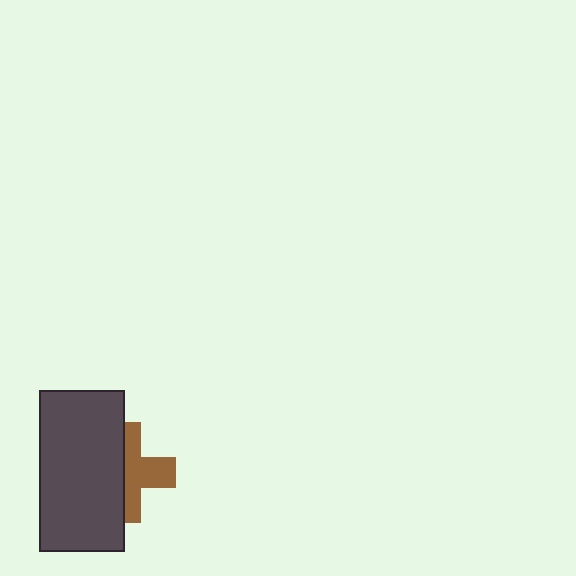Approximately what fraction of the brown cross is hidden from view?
Roughly 51% of the brown cross is hidden behind the dark gray rectangle.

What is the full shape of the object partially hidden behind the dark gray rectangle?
The partially hidden object is a brown cross.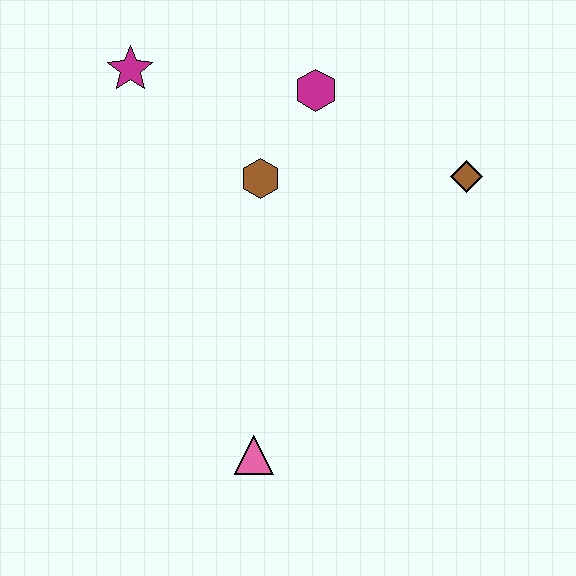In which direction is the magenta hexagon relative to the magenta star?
The magenta hexagon is to the right of the magenta star.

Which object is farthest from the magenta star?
The pink triangle is farthest from the magenta star.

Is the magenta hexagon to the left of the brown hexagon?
No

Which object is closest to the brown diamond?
The magenta hexagon is closest to the brown diamond.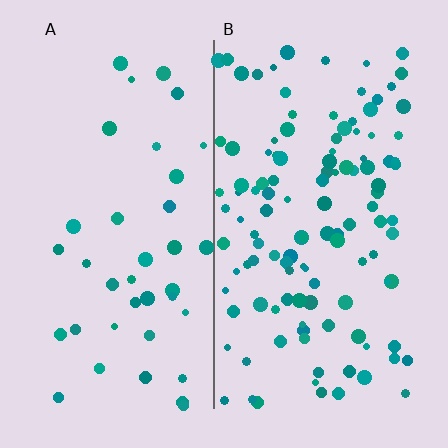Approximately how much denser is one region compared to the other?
Approximately 3.1× — region B over region A.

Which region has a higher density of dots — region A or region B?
B (the right).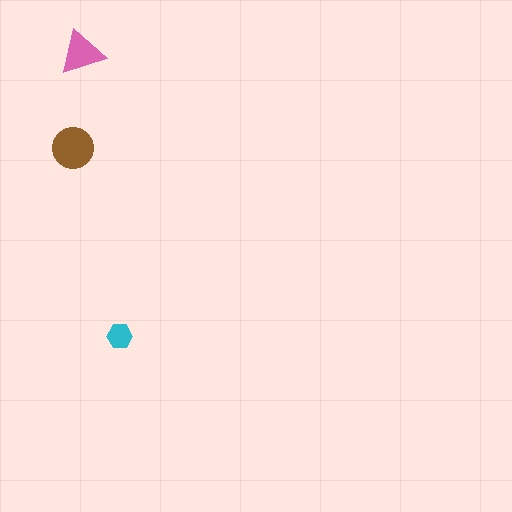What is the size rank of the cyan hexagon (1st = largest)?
3rd.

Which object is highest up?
The pink triangle is topmost.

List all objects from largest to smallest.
The brown circle, the pink triangle, the cyan hexagon.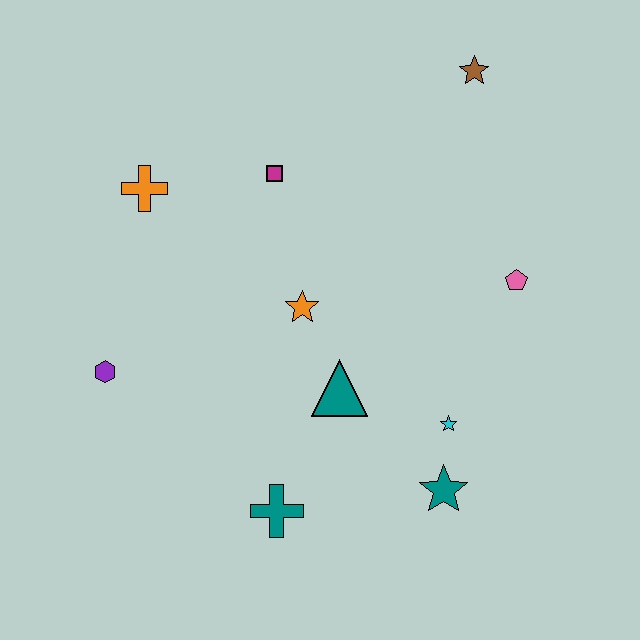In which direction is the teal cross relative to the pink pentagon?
The teal cross is to the left of the pink pentagon.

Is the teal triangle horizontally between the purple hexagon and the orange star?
No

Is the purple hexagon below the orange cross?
Yes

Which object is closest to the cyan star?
The teal star is closest to the cyan star.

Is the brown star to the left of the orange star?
No